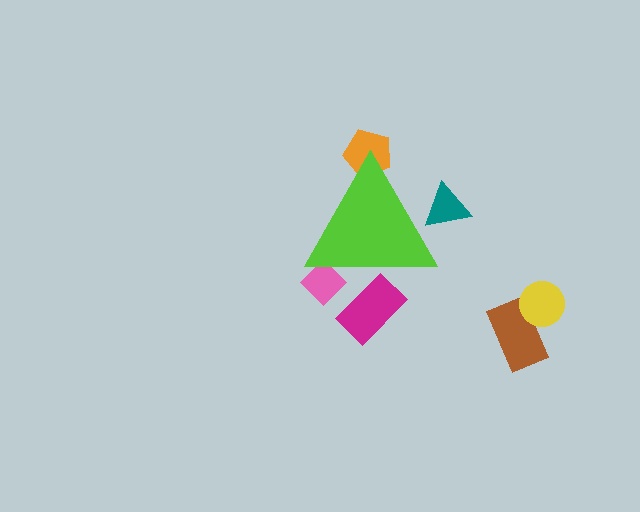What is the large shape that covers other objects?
A lime triangle.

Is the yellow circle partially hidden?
No, the yellow circle is fully visible.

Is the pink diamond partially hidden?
Yes, the pink diamond is partially hidden behind the lime triangle.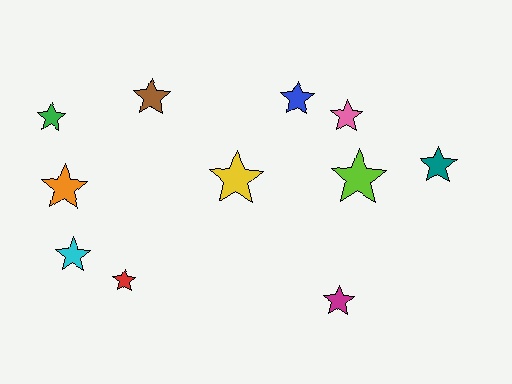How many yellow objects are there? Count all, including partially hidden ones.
There is 1 yellow object.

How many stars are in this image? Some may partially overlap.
There are 11 stars.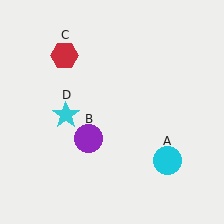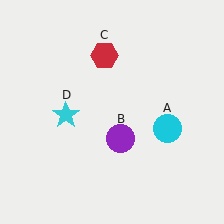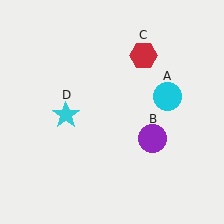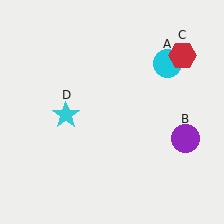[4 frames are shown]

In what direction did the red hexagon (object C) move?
The red hexagon (object C) moved right.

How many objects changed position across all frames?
3 objects changed position: cyan circle (object A), purple circle (object B), red hexagon (object C).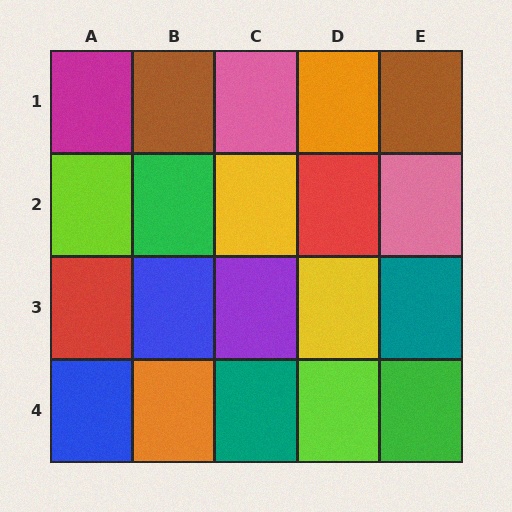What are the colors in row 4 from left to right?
Blue, orange, teal, lime, green.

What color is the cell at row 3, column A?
Red.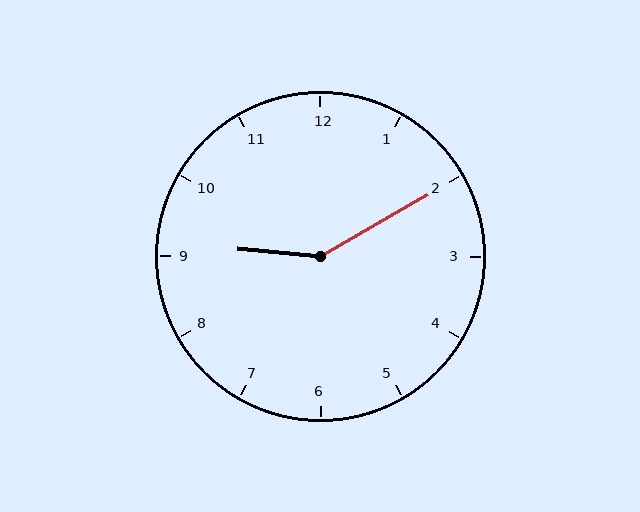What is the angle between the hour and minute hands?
Approximately 145 degrees.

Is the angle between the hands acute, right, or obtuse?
It is obtuse.